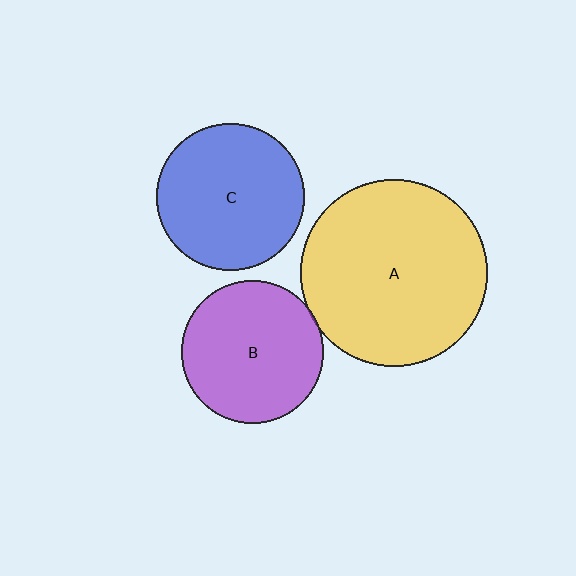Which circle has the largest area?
Circle A (yellow).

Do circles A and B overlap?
Yes.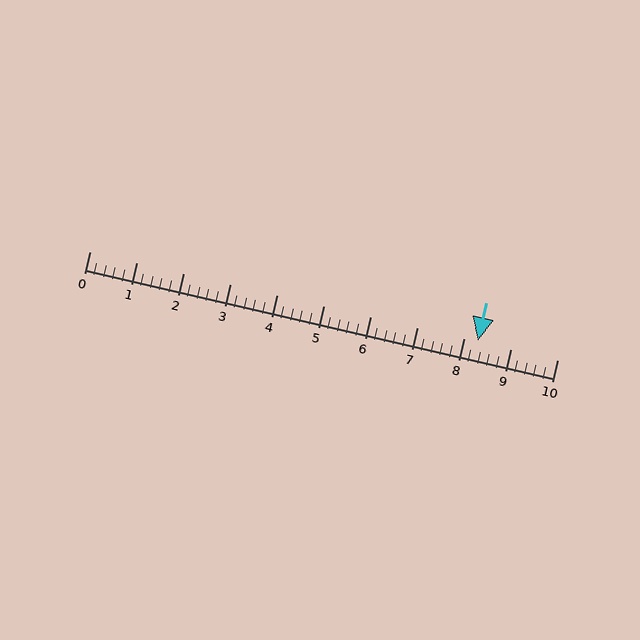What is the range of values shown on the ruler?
The ruler shows values from 0 to 10.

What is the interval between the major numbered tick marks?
The major tick marks are spaced 1 units apart.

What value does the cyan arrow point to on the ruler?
The cyan arrow points to approximately 8.3.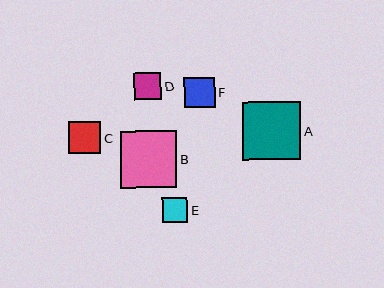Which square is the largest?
Square A is the largest with a size of approximately 59 pixels.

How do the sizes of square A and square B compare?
Square A and square B are approximately the same size.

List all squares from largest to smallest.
From largest to smallest: A, B, C, F, D, E.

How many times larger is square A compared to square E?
Square A is approximately 2.3 times the size of square E.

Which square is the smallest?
Square E is the smallest with a size of approximately 25 pixels.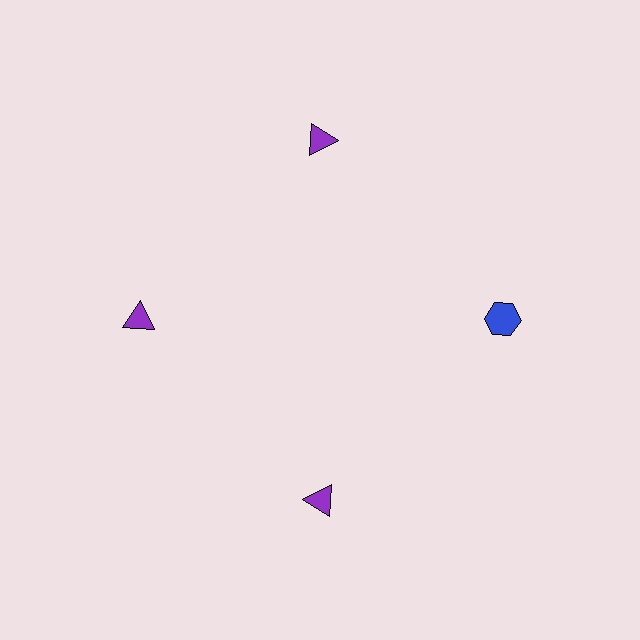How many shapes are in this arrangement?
There are 4 shapes arranged in a ring pattern.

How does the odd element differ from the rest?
It differs in both color (blue instead of purple) and shape (hexagon instead of triangle).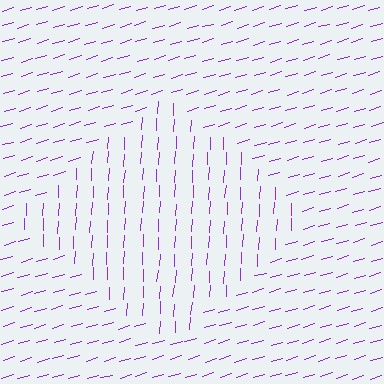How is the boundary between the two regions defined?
The boundary is defined purely by a change in line orientation (approximately 70 degrees difference). All lines are the same color and thickness.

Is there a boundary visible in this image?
Yes, there is a texture boundary formed by a change in line orientation.